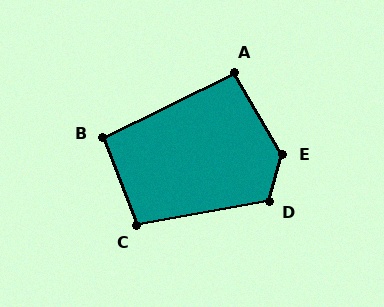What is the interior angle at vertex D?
Approximately 116 degrees (obtuse).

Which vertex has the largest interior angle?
E, at approximately 133 degrees.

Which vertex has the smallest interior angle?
A, at approximately 95 degrees.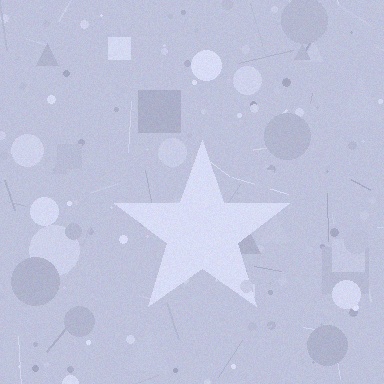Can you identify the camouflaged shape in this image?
The camouflaged shape is a star.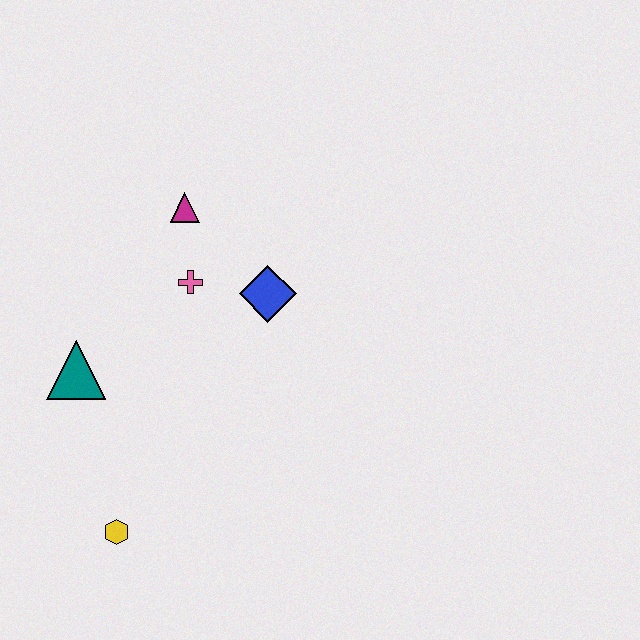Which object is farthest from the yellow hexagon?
The magenta triangle is farthest from the yellow hexagon.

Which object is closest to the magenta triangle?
The pink cross is closest to the magenta triangle.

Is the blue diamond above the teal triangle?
Yes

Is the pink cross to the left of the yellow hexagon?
No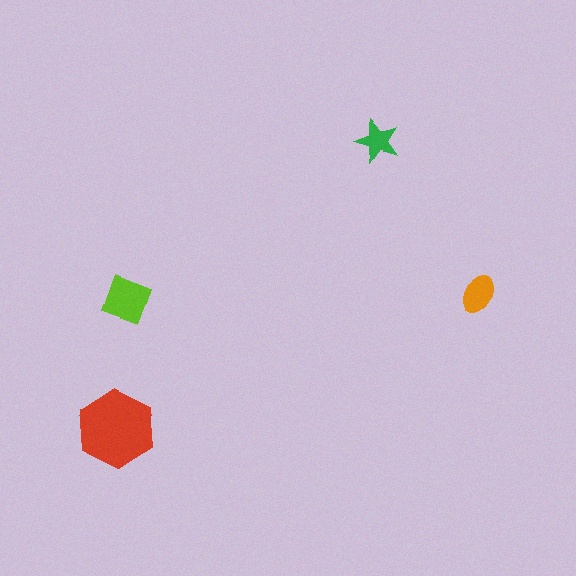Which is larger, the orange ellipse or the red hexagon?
The red hexagon.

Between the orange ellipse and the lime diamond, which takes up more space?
The lime diamond.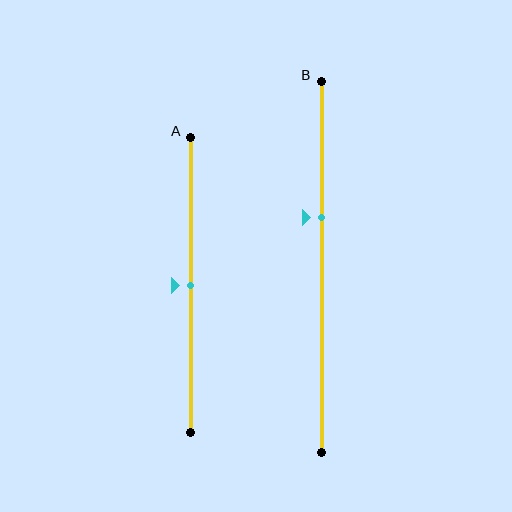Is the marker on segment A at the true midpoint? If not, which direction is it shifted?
Yes, the marker on segment A is at the true midpoint.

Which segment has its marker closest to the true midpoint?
Segment A has its marker closest to the true midpoint.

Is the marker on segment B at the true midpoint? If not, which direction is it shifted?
No, the marker on segment B is shifted upward by about 13% of the segment length.